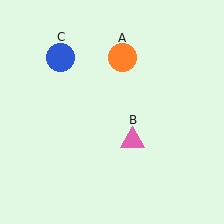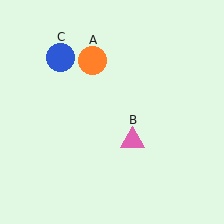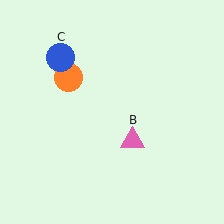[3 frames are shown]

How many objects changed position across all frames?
1 object changed position: orange circle (object A).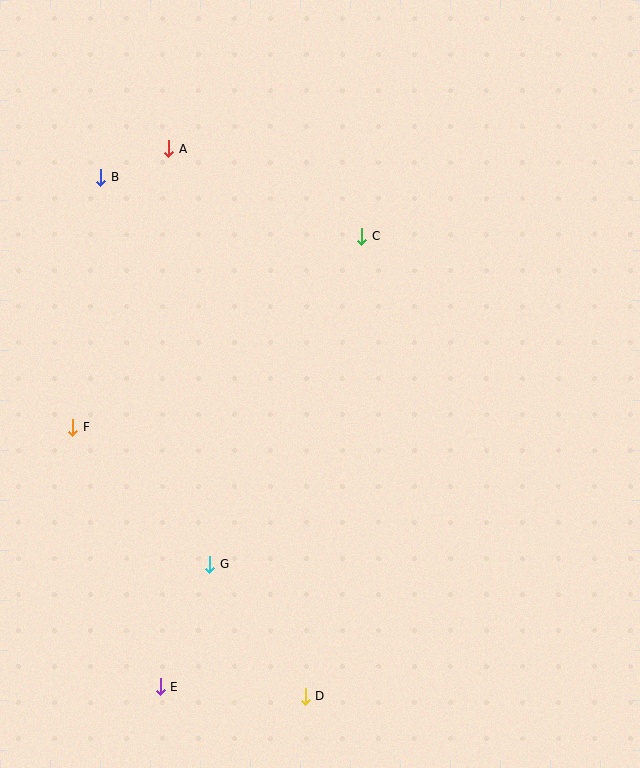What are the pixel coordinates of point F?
Point F is at (73, 427).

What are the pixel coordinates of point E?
Point E is at (160, 687).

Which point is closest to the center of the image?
Point C at (362, 236) is closest to the center.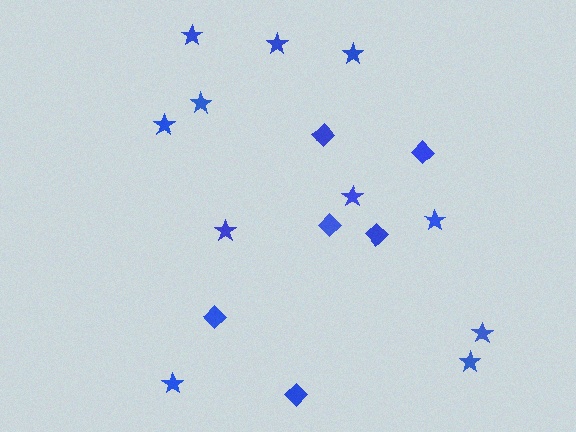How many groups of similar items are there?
There are 2 groups: one group of diamonds (6) and one group of stars (11).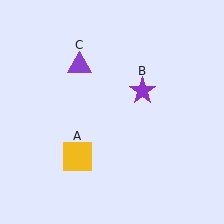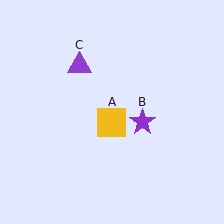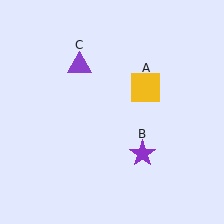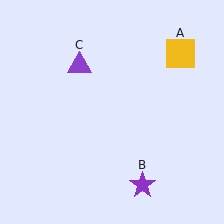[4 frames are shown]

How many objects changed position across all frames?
2 objects changed position: yellow square (object A), purple star (object B).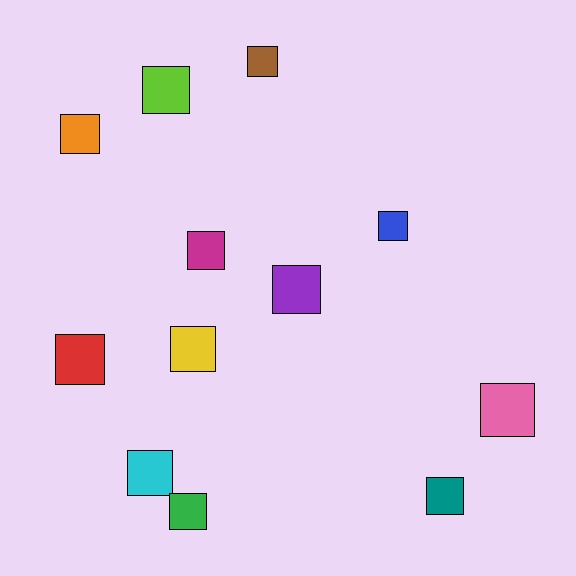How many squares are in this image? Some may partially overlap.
There are 12 squares.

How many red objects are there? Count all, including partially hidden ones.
There is 1 red object.